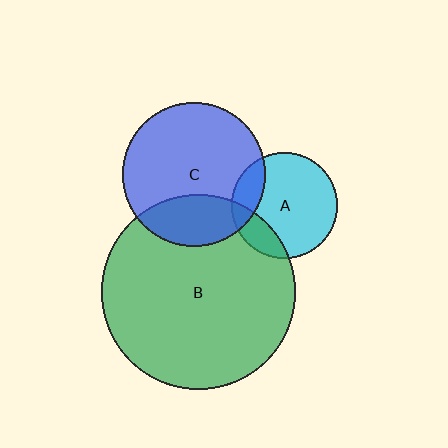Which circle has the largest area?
Circle B (green).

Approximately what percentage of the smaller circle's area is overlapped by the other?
Approximately 20%.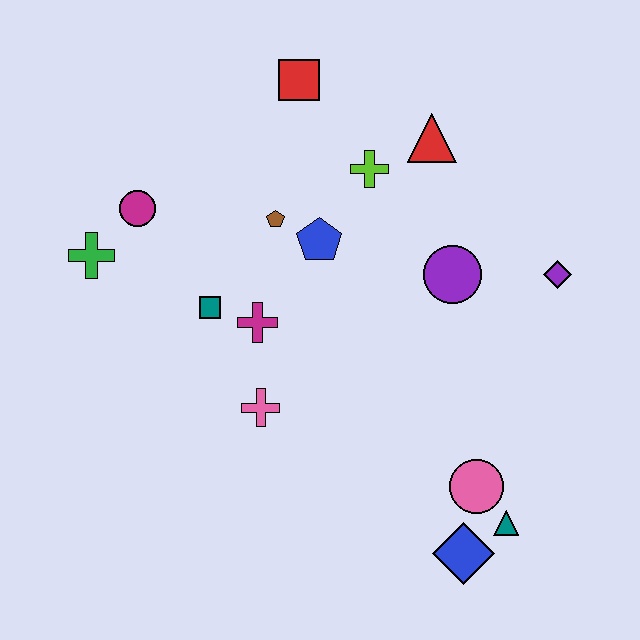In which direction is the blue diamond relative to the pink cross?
The blue diamond is to the right of the pink cross.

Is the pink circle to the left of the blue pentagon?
No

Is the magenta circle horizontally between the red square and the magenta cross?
No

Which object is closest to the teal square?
The magenta cross is closest to the teal square.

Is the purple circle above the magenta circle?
No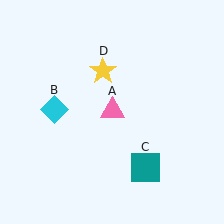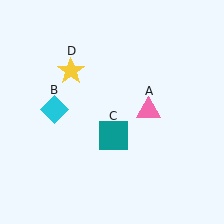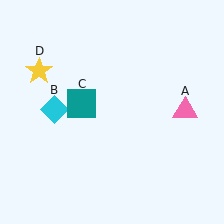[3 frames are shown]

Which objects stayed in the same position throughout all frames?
Cyan diamond (object B) remained stationary.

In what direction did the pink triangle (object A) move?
The pink triangle (object A) moved right.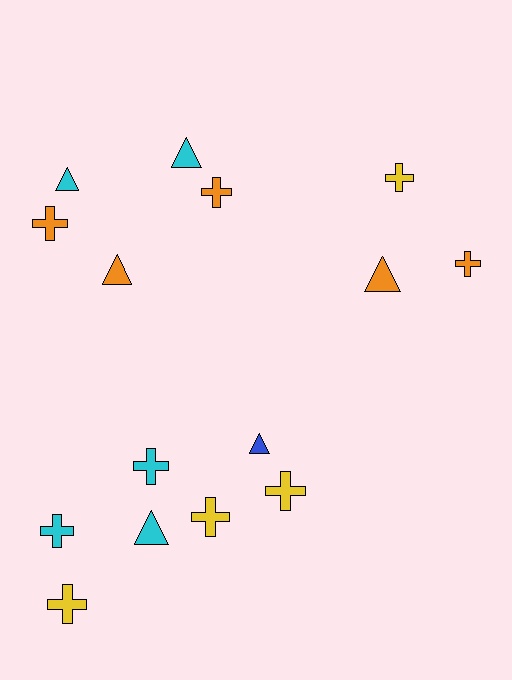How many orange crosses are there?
There are 3 orange crosses.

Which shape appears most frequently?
Cross, with 9 objects.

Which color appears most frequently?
Cyan, with 5 objects.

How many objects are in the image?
There are 15 objects.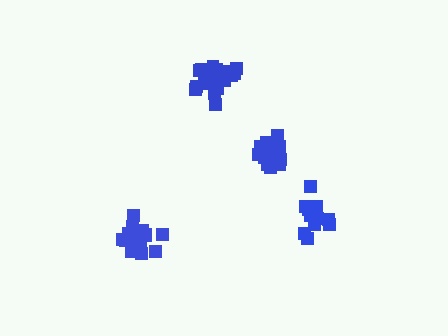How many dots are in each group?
Group 1: 18 dots, Group 2: 14 dots, Group 3: 20 dots, Group 4: 19 dots (71 total).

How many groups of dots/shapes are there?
There are 4 groups.